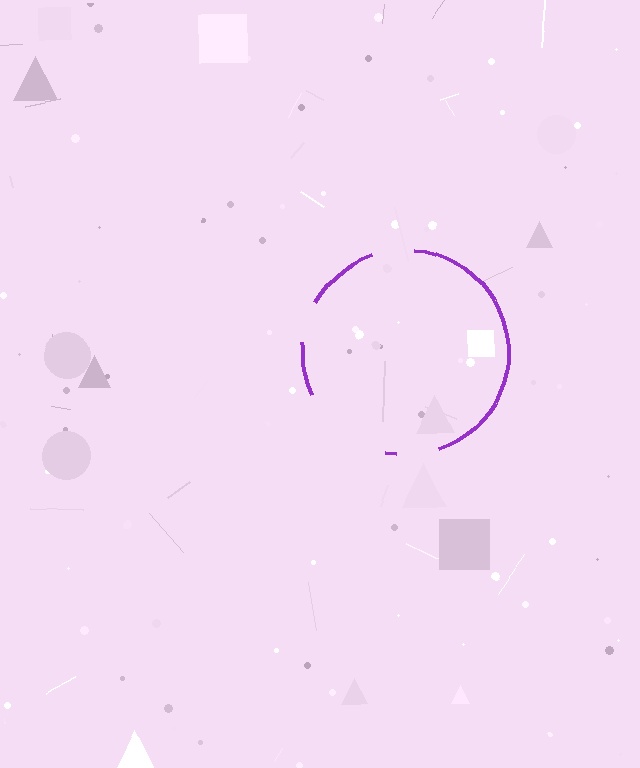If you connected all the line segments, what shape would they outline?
They would outline a circle.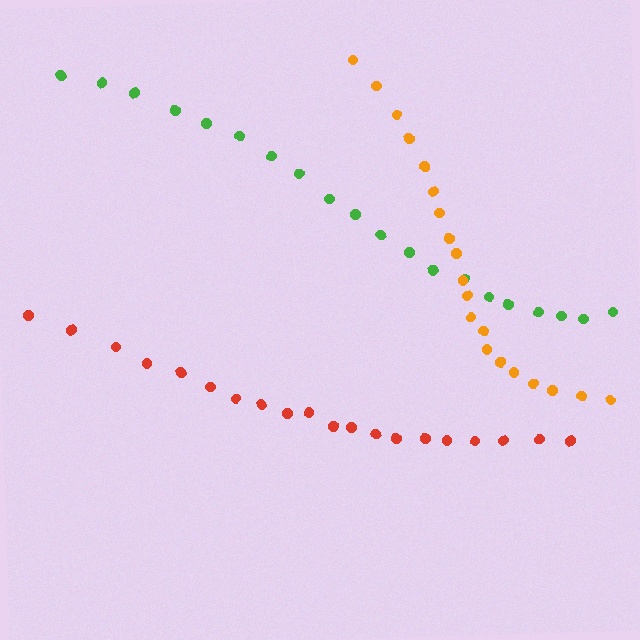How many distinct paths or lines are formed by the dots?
There are 3 distinct paths.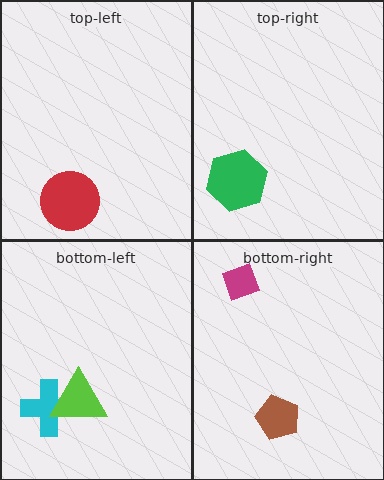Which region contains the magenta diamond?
The bottom-right region.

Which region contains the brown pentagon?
The bottom-right region.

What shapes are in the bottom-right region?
The magenta diamond, the brown pentagon.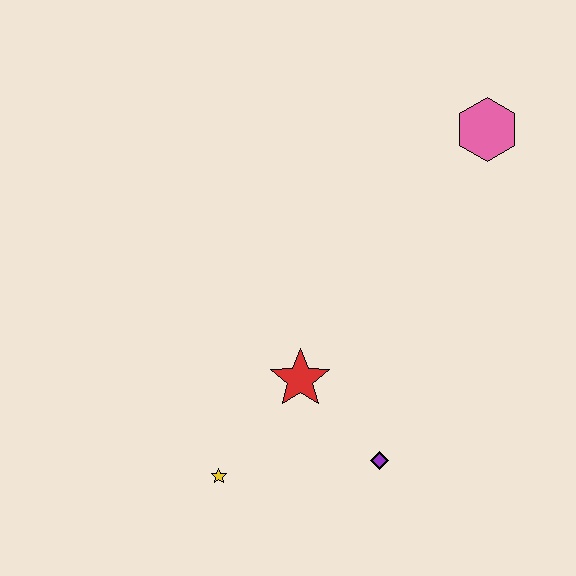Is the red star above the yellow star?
Yes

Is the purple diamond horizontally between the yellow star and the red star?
No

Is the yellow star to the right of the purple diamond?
No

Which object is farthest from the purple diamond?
The pink hexagon is farthest from the purple diamond.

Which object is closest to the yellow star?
The red star is closest to the yellow star.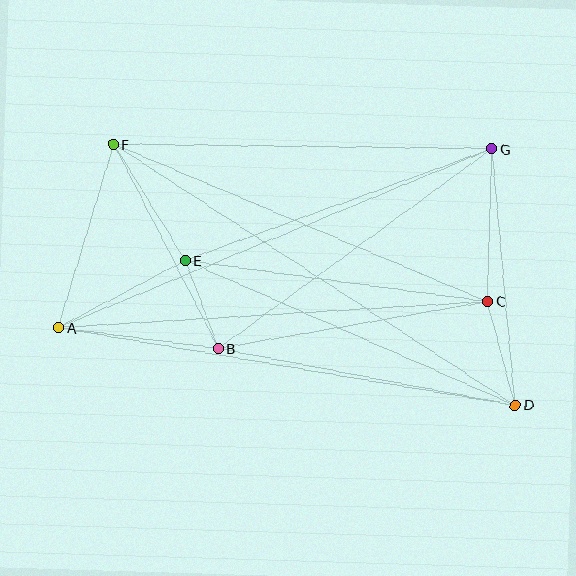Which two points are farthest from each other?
Points D and F are farthest from each other.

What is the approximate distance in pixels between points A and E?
The distance between A and E is approximately 143 pixels.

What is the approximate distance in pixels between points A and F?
The distance between A and F is approximately 191 pixels.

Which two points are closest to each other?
Points B and E are closest to each other.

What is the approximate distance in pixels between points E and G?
The distance between E and G is approximately 327 pixels.